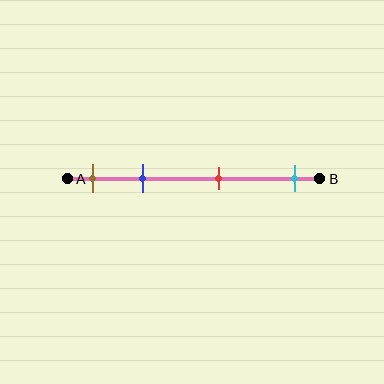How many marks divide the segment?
There are 4 marks dividing the segment.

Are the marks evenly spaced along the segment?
No, the marks are not evenly spaced.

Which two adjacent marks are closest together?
The brown and blue marks are the closest adjacent pair.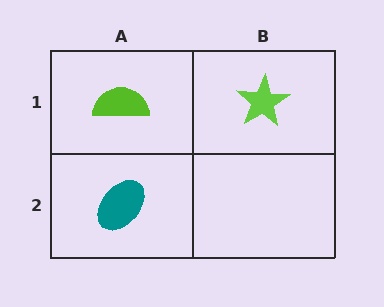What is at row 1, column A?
A lime semicircle.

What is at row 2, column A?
A teal ellipse.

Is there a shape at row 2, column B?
No, that cell is empty.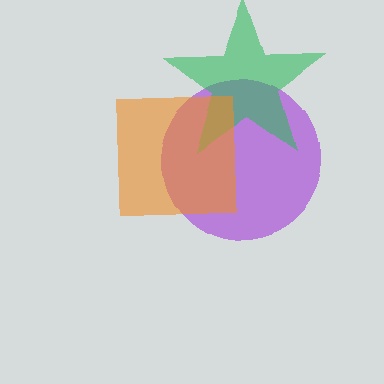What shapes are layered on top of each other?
The layered shapes are: a purple circle, a green star, an orange square.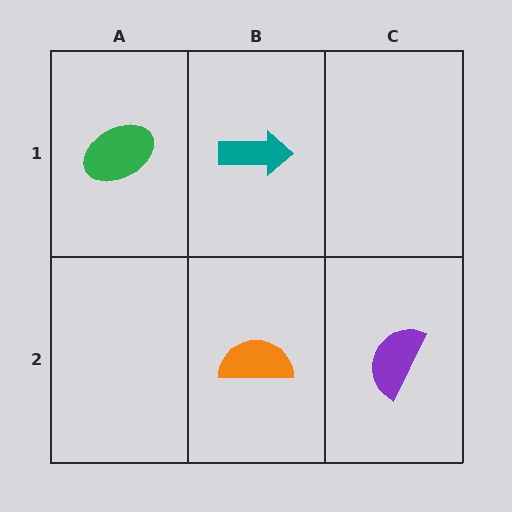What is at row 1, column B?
A teal arrow.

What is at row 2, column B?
An orange semicircle.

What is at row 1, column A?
A green ellipse.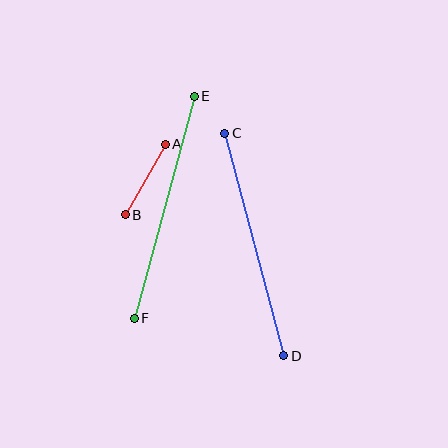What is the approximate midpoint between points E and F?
The midpoint is at approximately (164, 207) pixels.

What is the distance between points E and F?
The distance is approximately 230 pixels.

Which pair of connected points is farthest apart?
Points C and D are farthest apart.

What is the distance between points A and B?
The distance is approximately 81 pixels.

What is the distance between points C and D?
The distance is approximately 230 pixels.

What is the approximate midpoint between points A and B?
The midpoint is at approximately (145, 179) pixels.